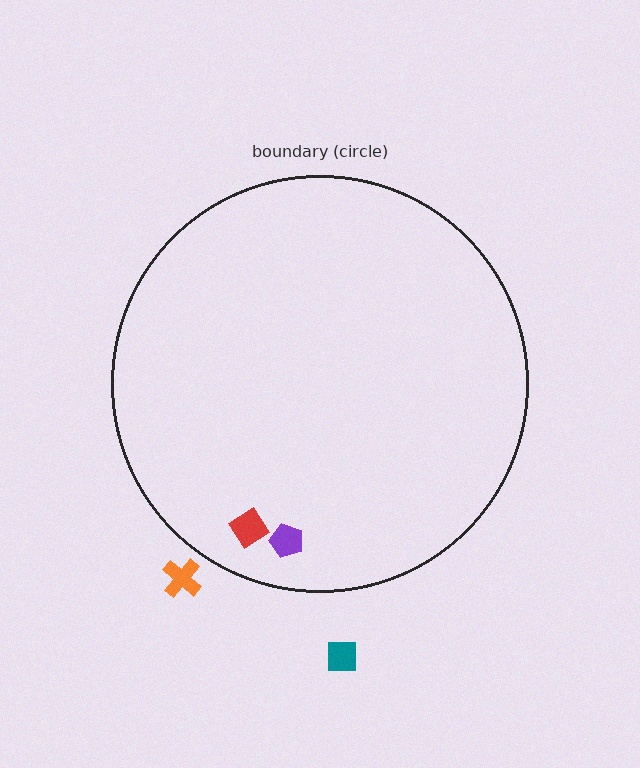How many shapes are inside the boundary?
2 inside, 2 outside.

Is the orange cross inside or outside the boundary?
Outside.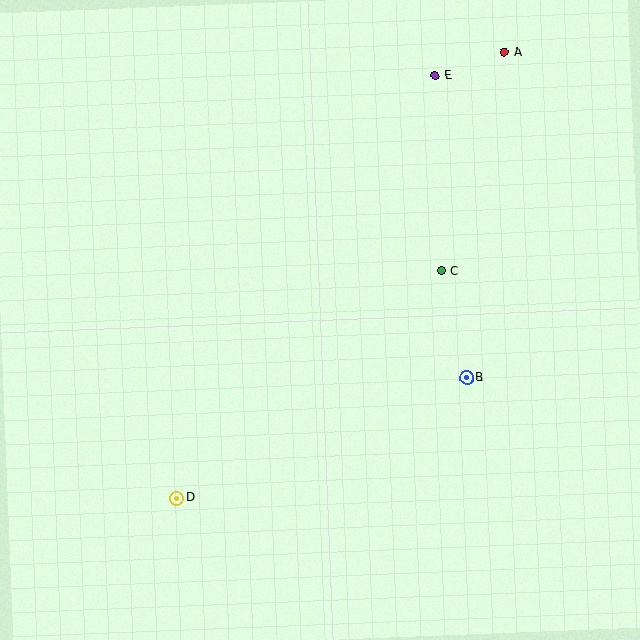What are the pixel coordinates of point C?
Point C is at (441, 271).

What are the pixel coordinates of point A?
Point A is at (505, 52).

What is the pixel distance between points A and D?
The distance between A and D is 554 pixels.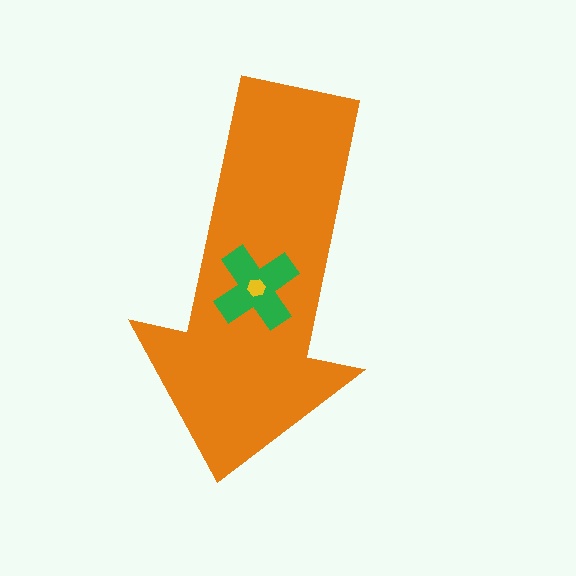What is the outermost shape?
The orange arrow.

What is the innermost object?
The yellow hexagon.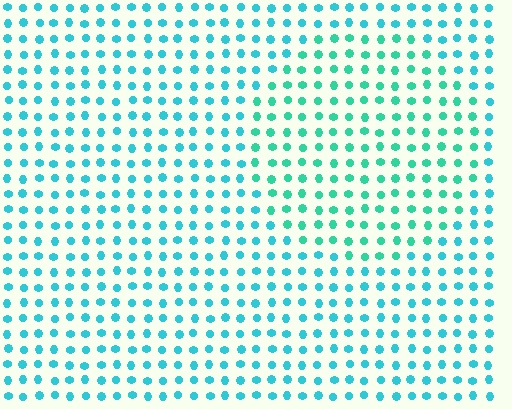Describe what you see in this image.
The image is filled with small cyan elements in a uniform arrangement. A circle-shaped region is visible where the elements are tinted to a slightly different hue, forming a subtle color boundary.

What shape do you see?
I see a circle.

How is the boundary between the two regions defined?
The boundary is defined purely by a slight shift in hue (about 25 degrees). Spacing, size, and orientation are identical on both sides.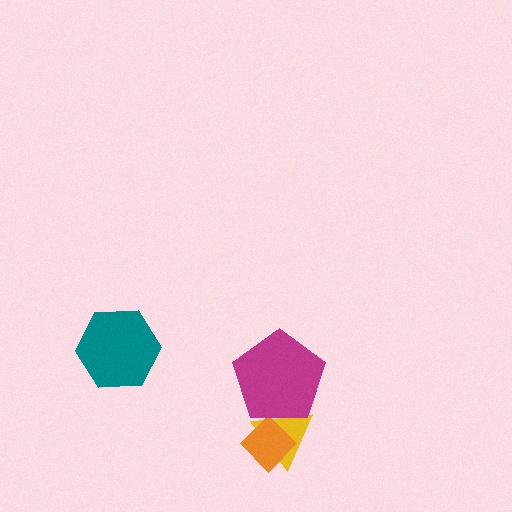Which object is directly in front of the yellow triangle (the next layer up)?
The orange diamond is directly in front of the yellow triangle.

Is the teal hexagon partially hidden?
No, no other shape covers it.